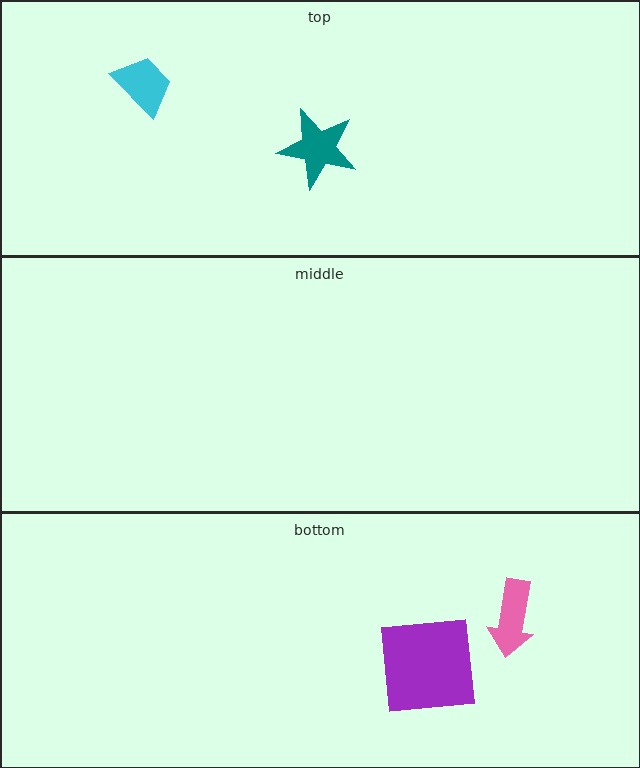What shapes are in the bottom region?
The pink arrow, the purple square.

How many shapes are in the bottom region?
2.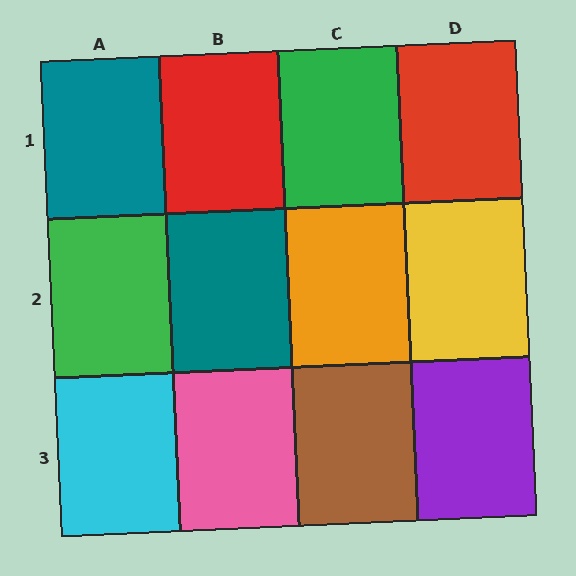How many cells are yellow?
1 cell is yellow.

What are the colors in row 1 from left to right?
Teal, red, green, red.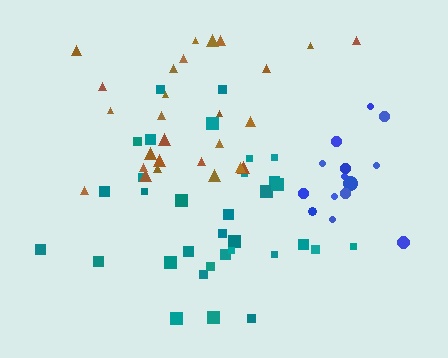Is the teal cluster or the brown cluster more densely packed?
Brown.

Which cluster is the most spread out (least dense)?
Teal.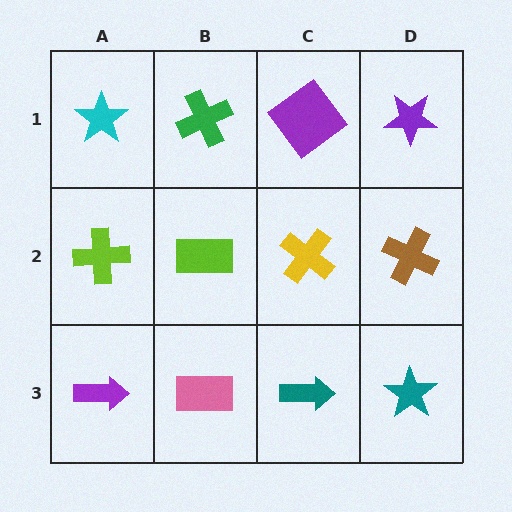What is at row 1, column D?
A purple star.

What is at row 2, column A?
A lime cross.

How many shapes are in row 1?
4 shapes.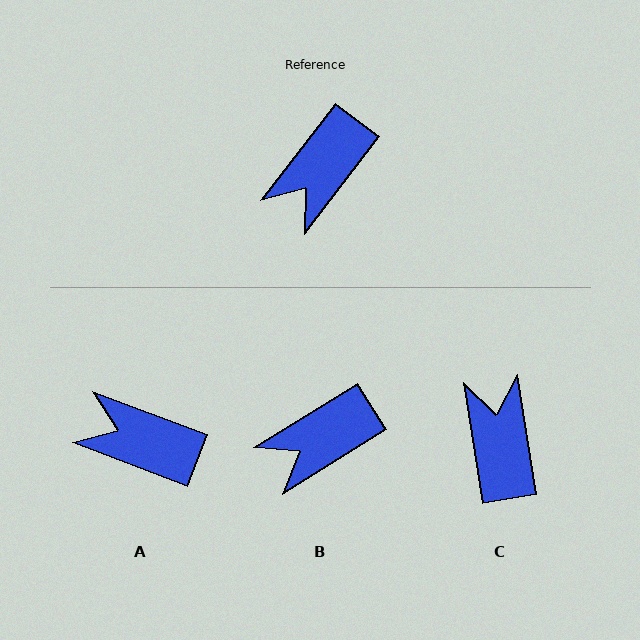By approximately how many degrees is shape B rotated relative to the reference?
Approximately 21 degrees clockwise.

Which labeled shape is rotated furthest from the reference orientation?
C, about 134 degrees away.